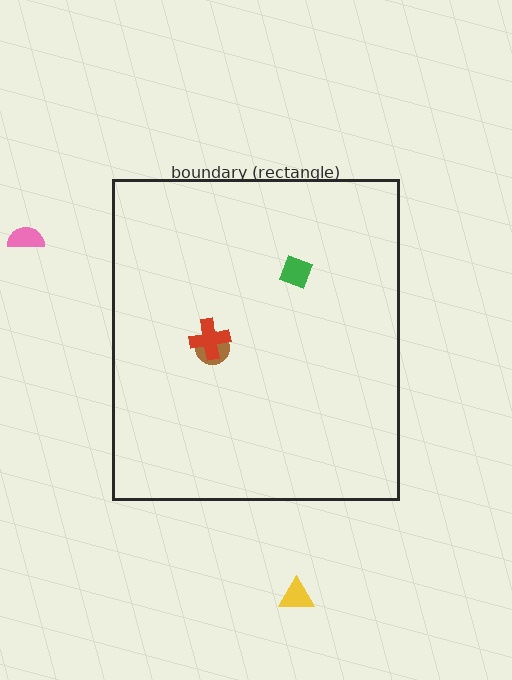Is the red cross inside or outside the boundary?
Inside.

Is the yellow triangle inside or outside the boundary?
Outside.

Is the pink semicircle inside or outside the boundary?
Outside.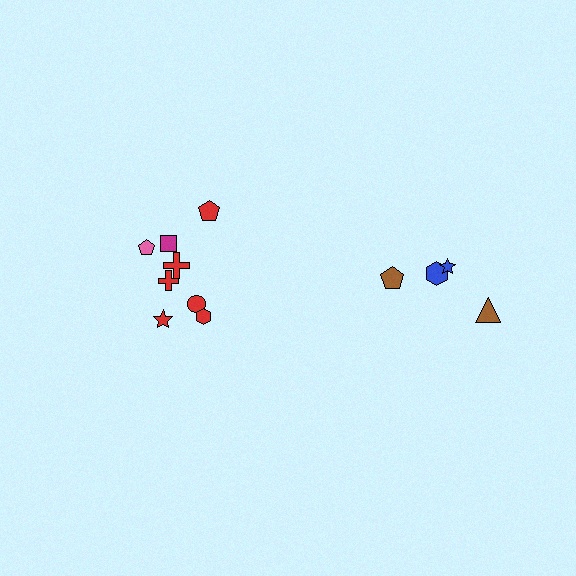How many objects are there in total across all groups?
There are 12 objects.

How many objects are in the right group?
There are 4 objects.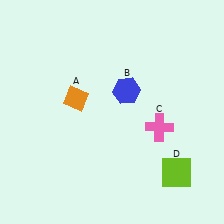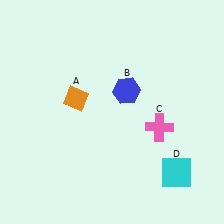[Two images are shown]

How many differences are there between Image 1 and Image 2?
There is 1 difference between the two images.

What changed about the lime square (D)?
In Image 1, D is lime. In Image 2, it changed to cyan.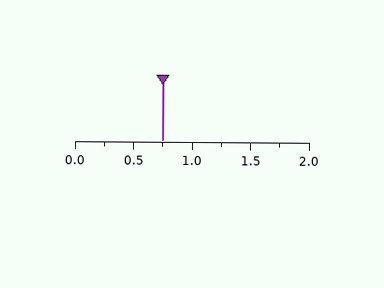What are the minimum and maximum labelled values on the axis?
The axis runs from 0.0 to 2.0.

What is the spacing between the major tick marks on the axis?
The major ticks are spaced 0.5 apart.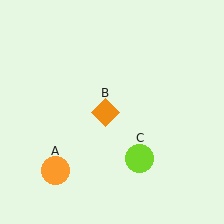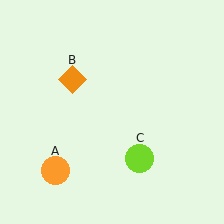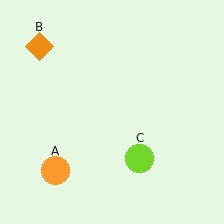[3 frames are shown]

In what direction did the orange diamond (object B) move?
The orange diamond (object B) moved up and to the left.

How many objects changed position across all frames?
1 object changed position: orange diamond (object B).